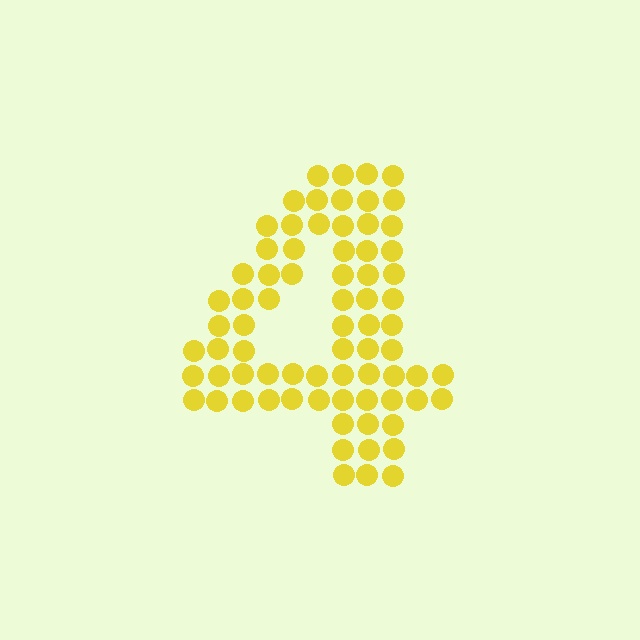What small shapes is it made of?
It is made of small circles.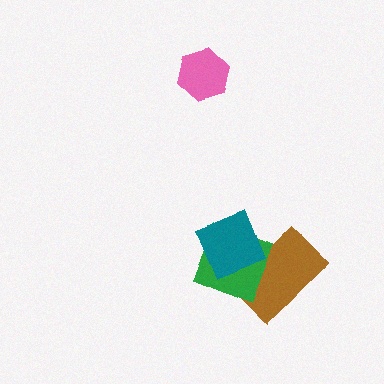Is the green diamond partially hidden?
Yes, it is partially covered by another shape.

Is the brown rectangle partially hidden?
Yes, it is partially covered by another shape.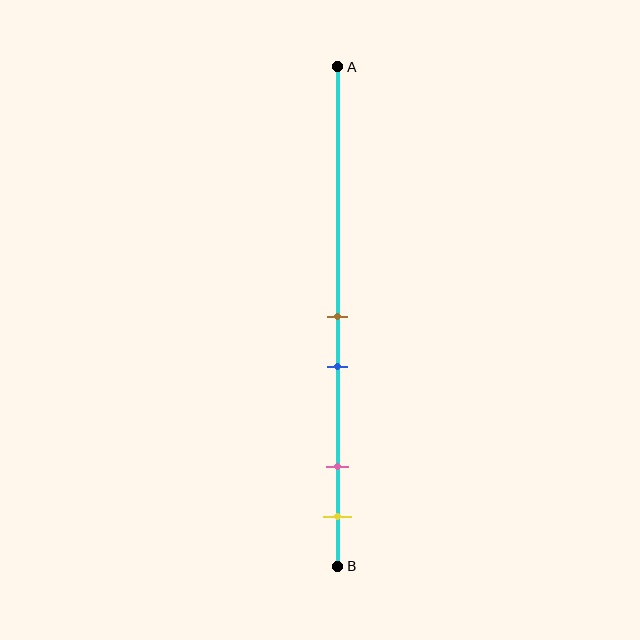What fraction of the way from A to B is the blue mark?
The blue mark is approximately 60% (0.6) of the way from A to B.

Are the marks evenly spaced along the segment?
No, the marks are not evenly spaced.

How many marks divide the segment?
There are 4 marks dividing the segment.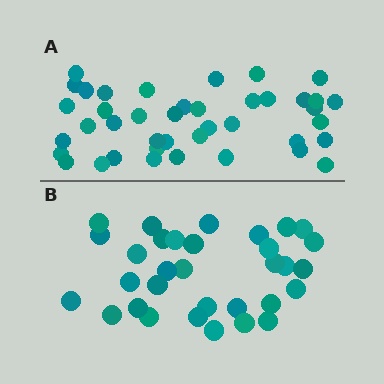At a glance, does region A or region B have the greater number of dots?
Region A (the top region) has more dots.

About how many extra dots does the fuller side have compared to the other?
Region A has roughly 8 or so more dots than region B.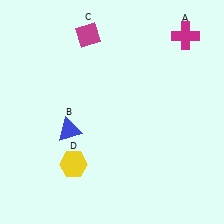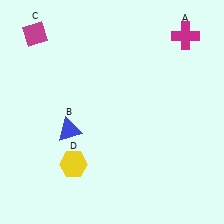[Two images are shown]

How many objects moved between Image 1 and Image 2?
1 object moved between the two images.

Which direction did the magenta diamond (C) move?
The magenta diamond (C) moved left.